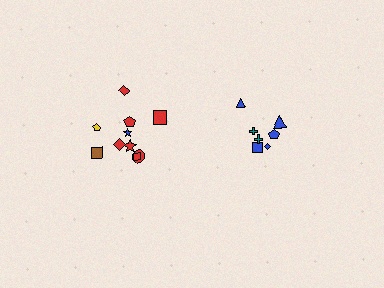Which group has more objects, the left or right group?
The left group.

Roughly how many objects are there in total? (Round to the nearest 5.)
Roughly 15 objects in total.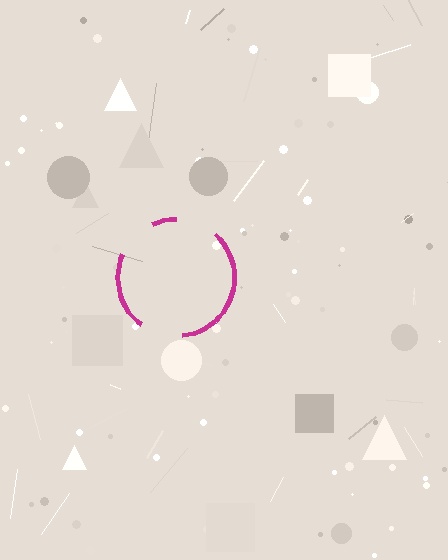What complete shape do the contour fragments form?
The contour fragments form a circle.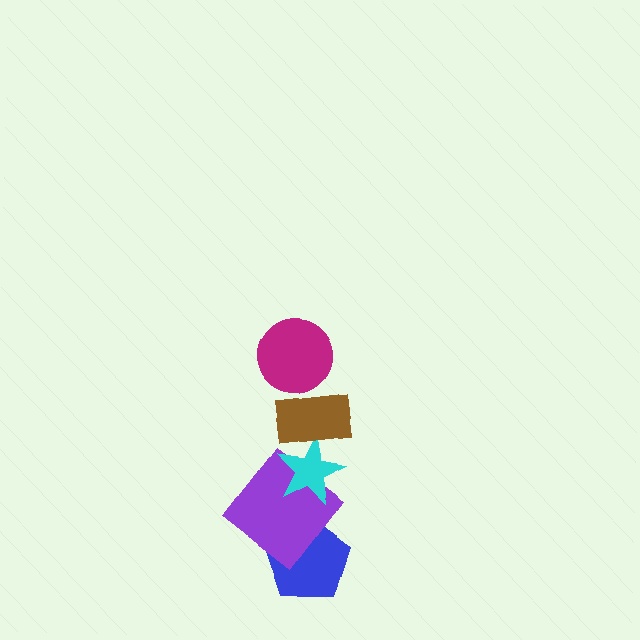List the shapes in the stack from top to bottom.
From top to bottom: the magenta circle, the brown rectangle, the cyan star, the purple diamond, the blue pentagon.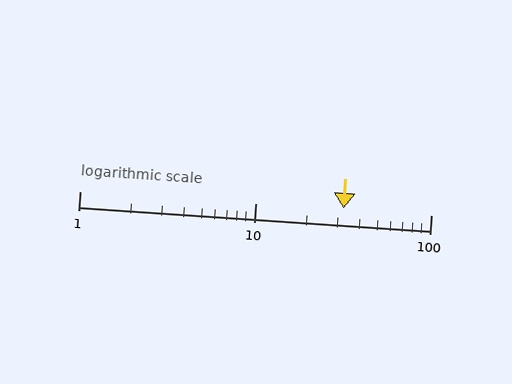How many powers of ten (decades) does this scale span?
The scale spans 2 decades, from 1 to 100.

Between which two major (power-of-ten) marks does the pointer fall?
The pointer is between 10 and 100.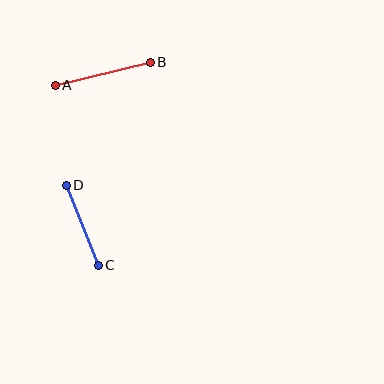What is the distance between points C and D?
The distance is approximately 86 pixels.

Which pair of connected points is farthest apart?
Points A and B are farthest apart.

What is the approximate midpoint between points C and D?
The midpoint is at approximately (82, 225) pixels.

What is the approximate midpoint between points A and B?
The midpoint is at approximately (103, 74) pixels.